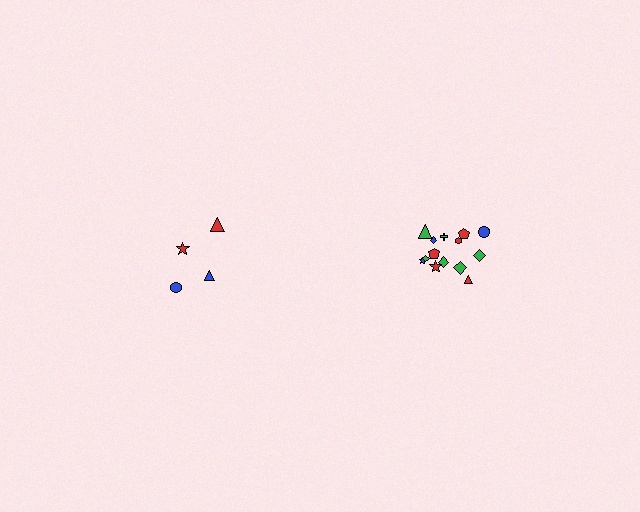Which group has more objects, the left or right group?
The right group.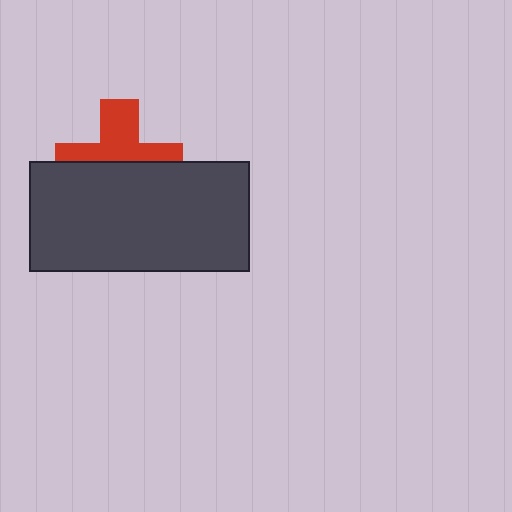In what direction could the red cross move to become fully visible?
The red cross could move up. That would shift it out from behind the dark gray rectangle entirely.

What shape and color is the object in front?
The object in front is a dark gray rectangle.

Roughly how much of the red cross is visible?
About half of it is visible (roughly 48%).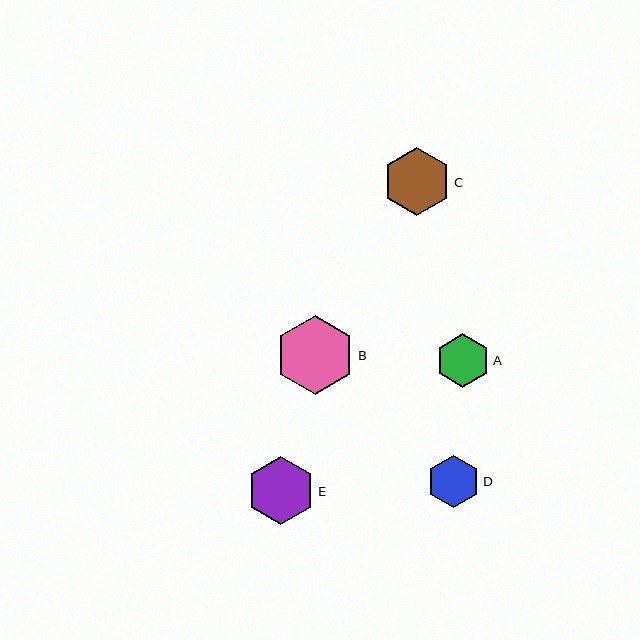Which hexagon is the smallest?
Hexagon D is the smallest with a size of approximately 53 pixels.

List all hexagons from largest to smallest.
From largest to smallest: B, E, C, A, D.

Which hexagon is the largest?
Hexagon B is the largest with a size of approximately 79 pixels.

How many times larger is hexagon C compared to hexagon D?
Hexagon C is approximately 1.3 times the size of hexagon D.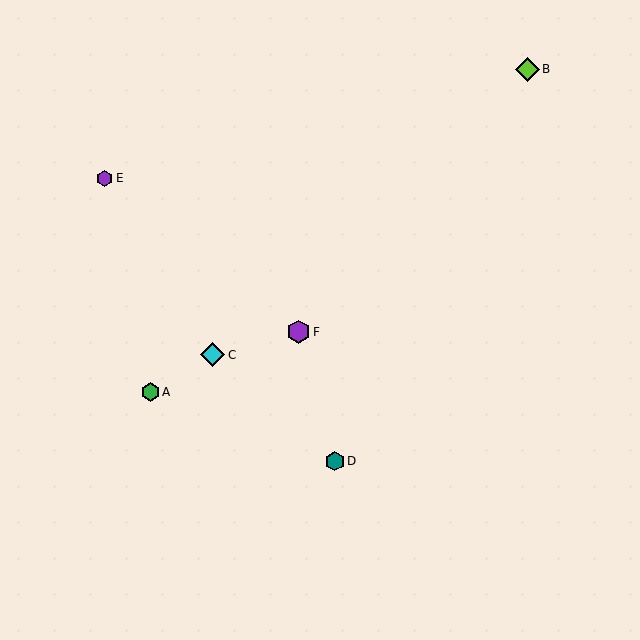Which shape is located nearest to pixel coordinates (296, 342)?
The purple hexagon (labeled F) at (299, 332) is nearest to that location.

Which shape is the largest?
The cyan diamond (labeled C) is the largest.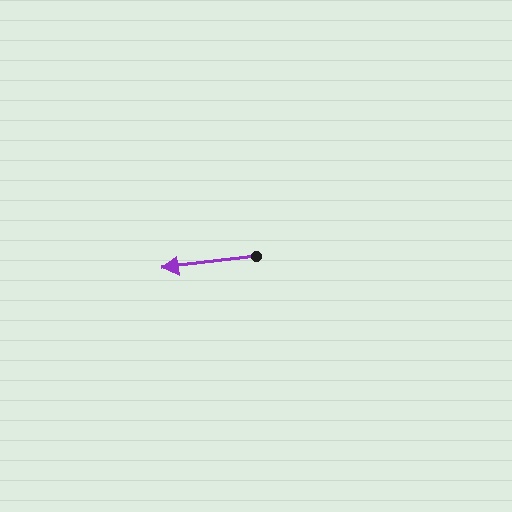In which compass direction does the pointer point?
West.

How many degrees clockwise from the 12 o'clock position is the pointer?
Approximately 263 degrees.